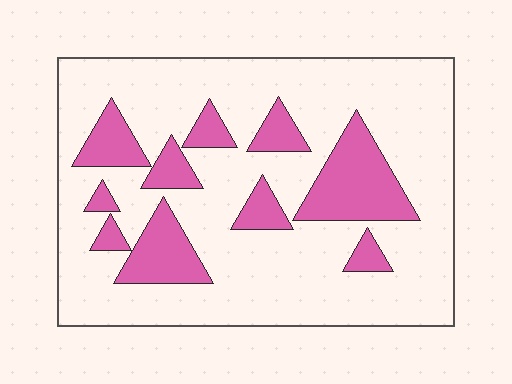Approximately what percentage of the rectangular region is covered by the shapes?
Approximately 25%.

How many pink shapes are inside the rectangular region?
10.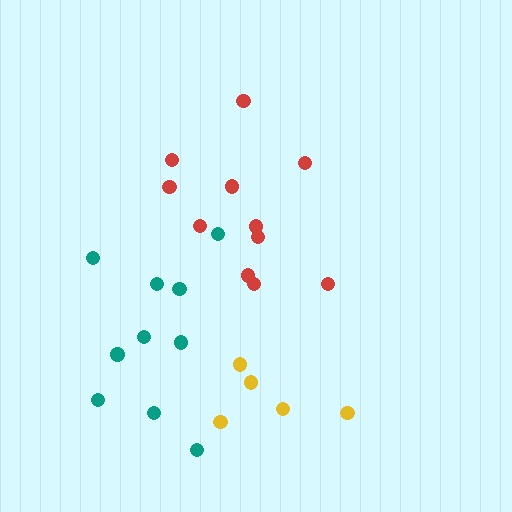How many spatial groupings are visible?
There are 3 spatial groupings.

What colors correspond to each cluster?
The clusters are colored: teal, red, yellow.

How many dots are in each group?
Group 1: 10 dots, Group 2: 11 dots, Group 3: 5 dots (26 total).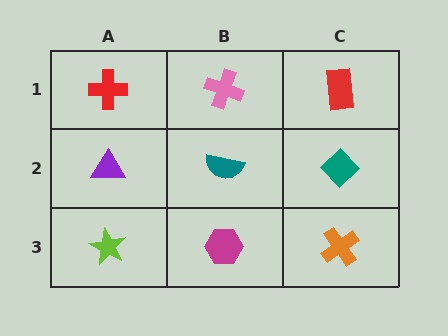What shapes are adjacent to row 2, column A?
A red cross (row 1, column A), a lime star (row 3, column A), a teal semicircle (row 2, column B).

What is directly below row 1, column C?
A teal diamond.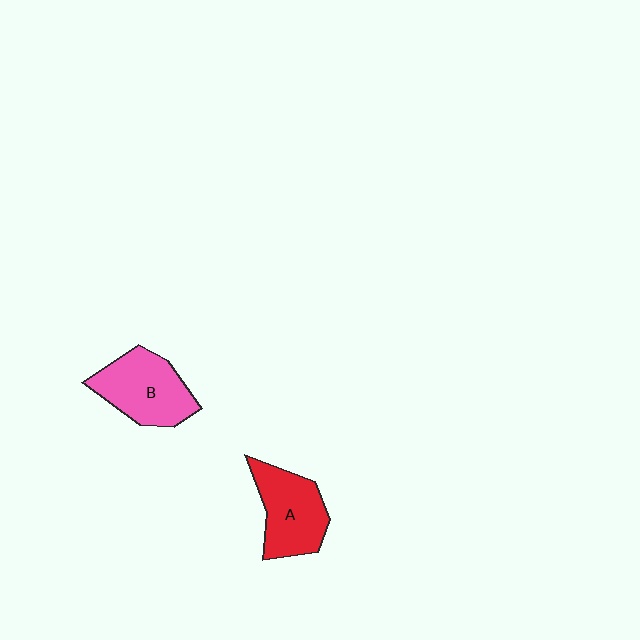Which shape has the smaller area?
Shape A (red).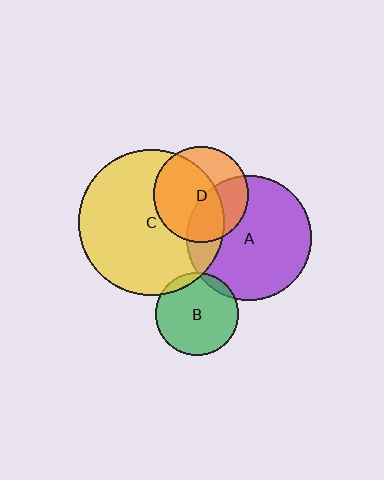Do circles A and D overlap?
Yes.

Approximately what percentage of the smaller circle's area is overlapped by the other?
Approximately 40%.